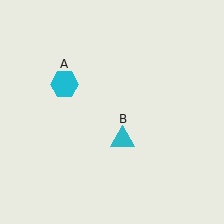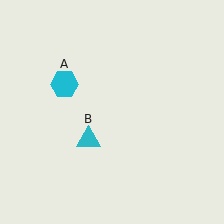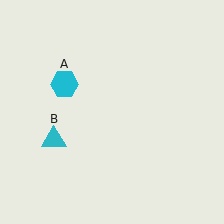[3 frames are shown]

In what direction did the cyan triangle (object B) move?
The cyan triangle (object B) moved left.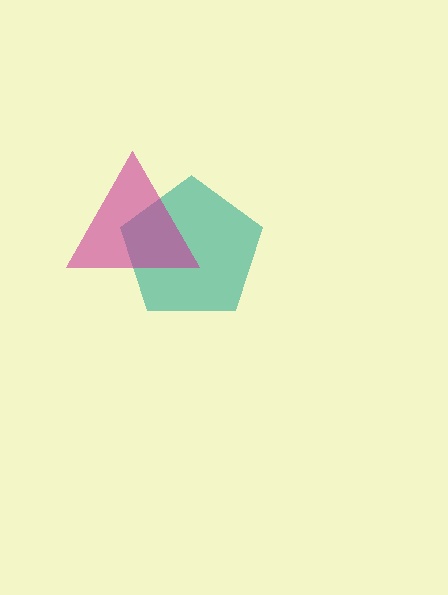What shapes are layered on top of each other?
The layered shapes are: a teal pentagon, a magenta triangle.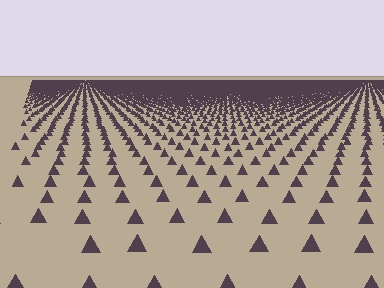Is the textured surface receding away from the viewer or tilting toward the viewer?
The surface is receding away from the viewer. Texture elements get smaller and denser toward the top.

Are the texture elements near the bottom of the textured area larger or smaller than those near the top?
Larger. Near the bottom, elements are closer to the viewer and appear at a bigger on-screen size.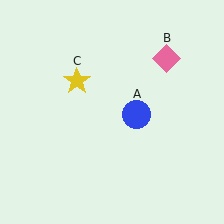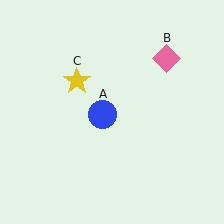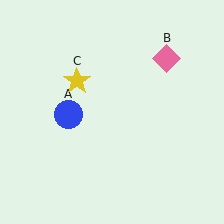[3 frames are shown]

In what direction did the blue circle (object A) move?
The blue circle (object A) moved left.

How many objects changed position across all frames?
1 object changed position: blue circle (object A).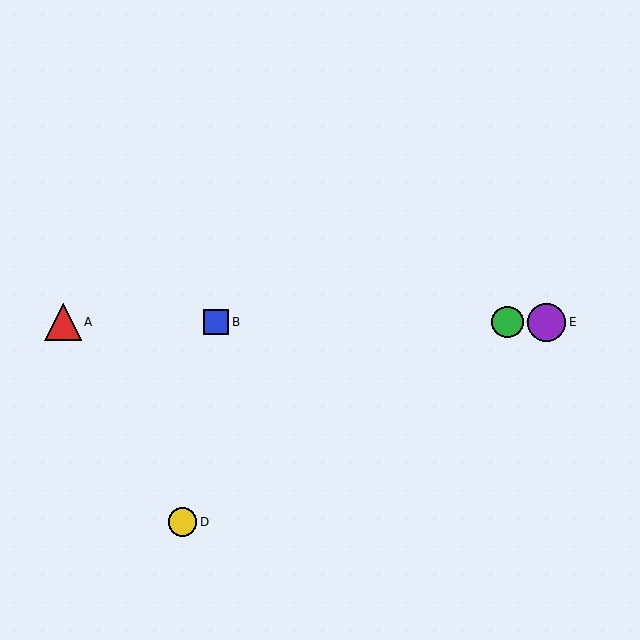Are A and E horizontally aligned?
Yes, both are at y≈322.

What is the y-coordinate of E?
Object E is at y≈322.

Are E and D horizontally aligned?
No, E is at y≈322 and D is at y≈522.